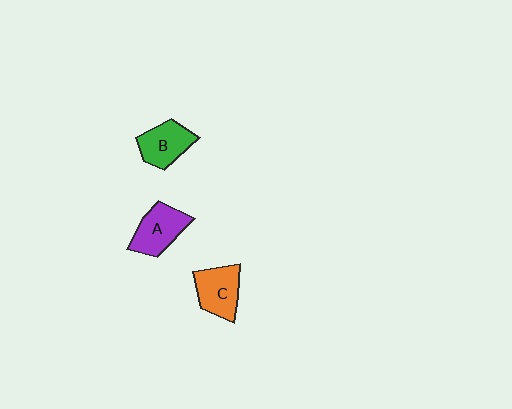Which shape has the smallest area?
Shape B (green).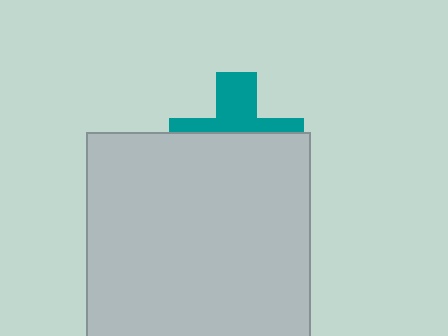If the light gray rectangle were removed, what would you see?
You would see the complete teal cross.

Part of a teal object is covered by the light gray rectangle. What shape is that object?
It is a cross.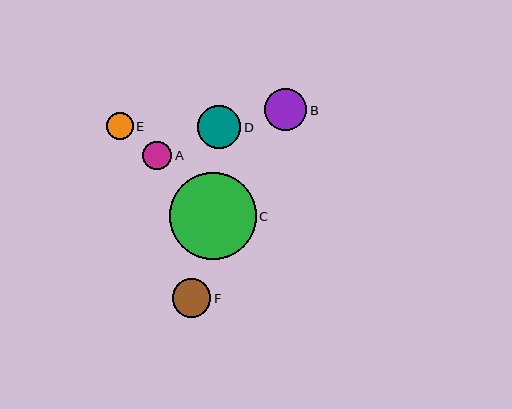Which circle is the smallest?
Circle E is the smallest with a size of approximately 27 pixels.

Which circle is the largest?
Circle C is the largest with a size of approximately 87 pixels.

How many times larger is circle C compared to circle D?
Circle C is approximately 2.0 times the size of circle D.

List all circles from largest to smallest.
From largest to smallest: C, D, B, F, A, E.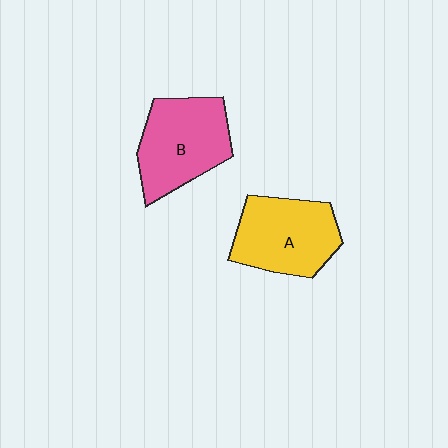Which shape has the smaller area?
Shape A (yellow).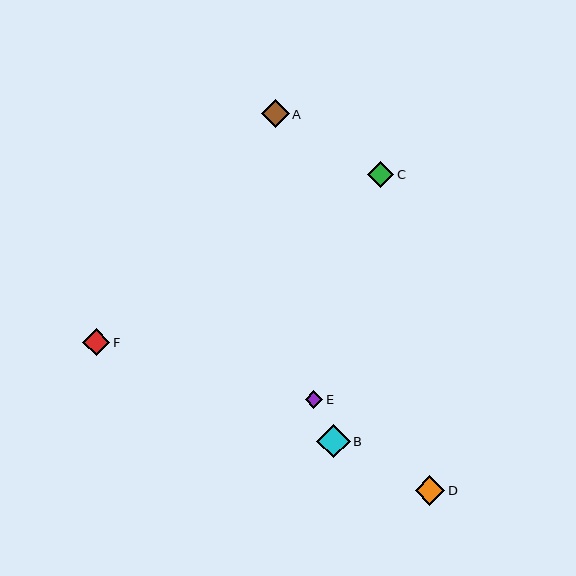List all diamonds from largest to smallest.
From largest to smallest: B, D, A, F, C, E.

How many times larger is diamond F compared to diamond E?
Diamond F is approximately 1.5 times the size of diamond E.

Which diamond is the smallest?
Diamond E is the smallest with a size of approximately 18 pixels.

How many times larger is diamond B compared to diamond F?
Diamond B is approximately 1.3 times the size of diamond F.